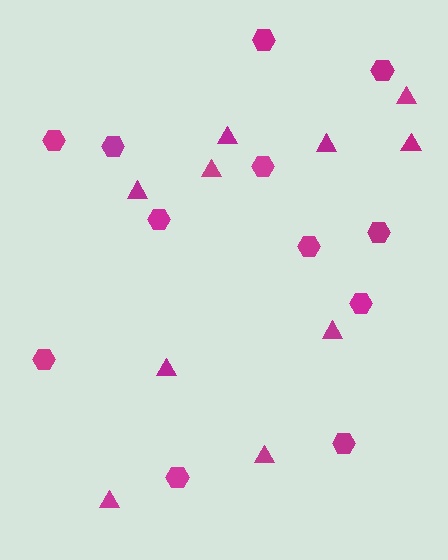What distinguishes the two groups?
There are 2 groups: one group of triangles (10) and one group of hexagons (12).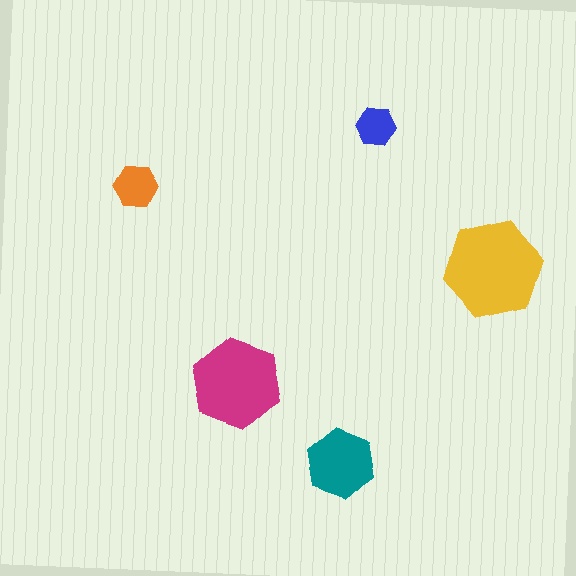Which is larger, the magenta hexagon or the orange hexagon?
The magenta one.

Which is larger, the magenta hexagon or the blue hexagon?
The magenta one.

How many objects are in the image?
There are 5 objects in the image.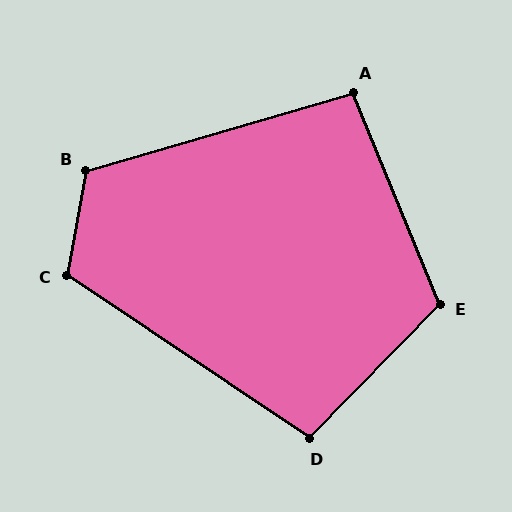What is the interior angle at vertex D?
Approximately 100 degrees (obtuse).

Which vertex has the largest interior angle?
B, at approximately 117 degrees.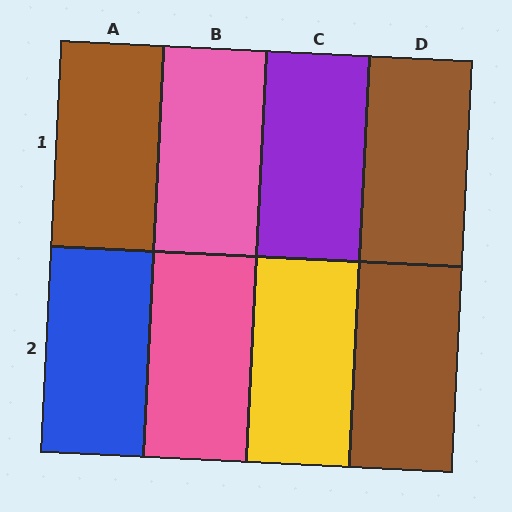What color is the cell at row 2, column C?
Yellow.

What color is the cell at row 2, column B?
Pink.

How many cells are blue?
1 cell is blue.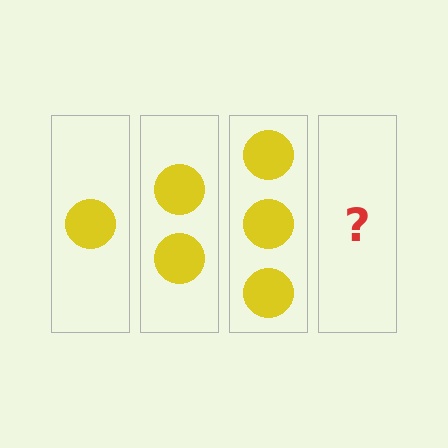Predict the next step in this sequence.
The next step is 4 circles.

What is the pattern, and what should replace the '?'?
The pattern is that each step adds one more circle. The '?' should be 4 circles.